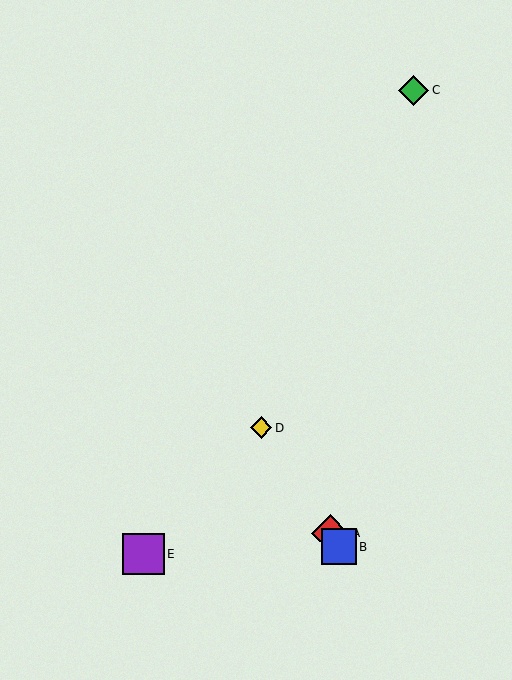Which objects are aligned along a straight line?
Objects A, B, D are aligned along a straight line.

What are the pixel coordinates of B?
Object B is at (339, 547).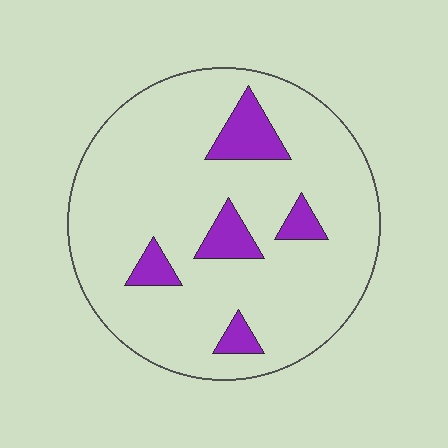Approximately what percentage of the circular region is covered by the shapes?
Approximately 10%.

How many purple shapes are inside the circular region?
5.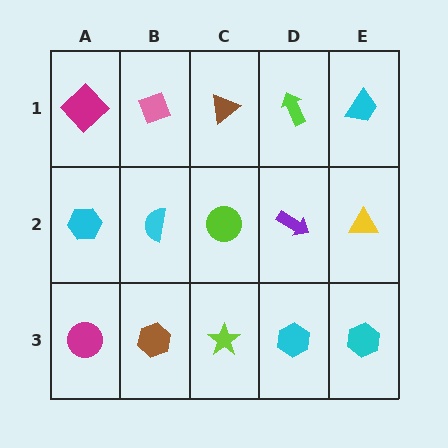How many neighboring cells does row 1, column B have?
3.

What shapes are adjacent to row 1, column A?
A cyan hexagon (row 2, column A), a pink diamond (row 1, column B).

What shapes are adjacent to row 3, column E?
A yellow triangle (row 2, column E), a cyan hexagon (row 3, column D).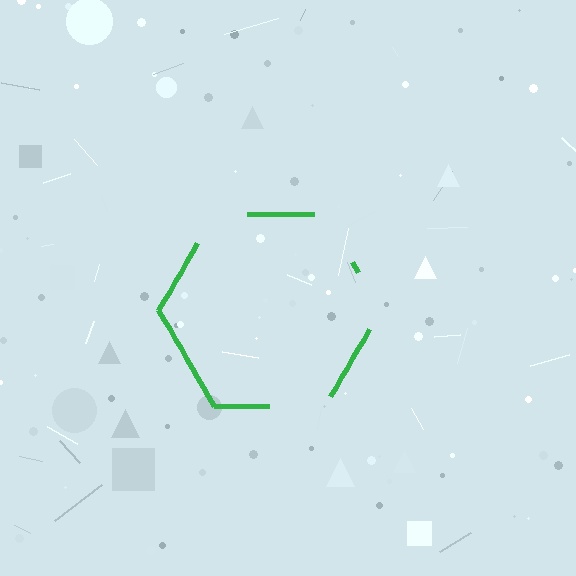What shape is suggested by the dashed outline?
The dashed outline suggests a hexagon.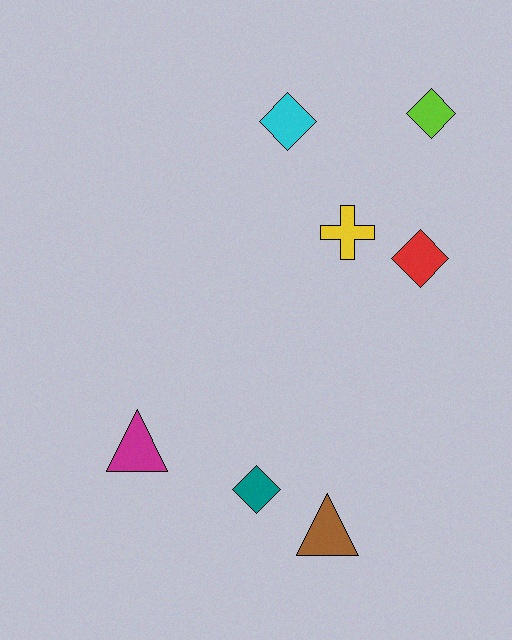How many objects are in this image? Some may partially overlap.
There are 7 objects.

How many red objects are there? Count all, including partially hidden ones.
There is 1 red object.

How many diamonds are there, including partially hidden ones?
There are 4 diamonds.